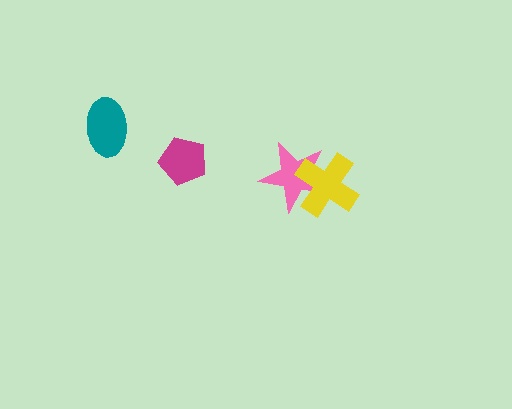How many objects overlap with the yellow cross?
1 object overlaps with the yellow cross.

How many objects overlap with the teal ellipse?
0 objects overlap with the teal ellipse.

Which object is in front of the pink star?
The yellow cross is in front of the pink star.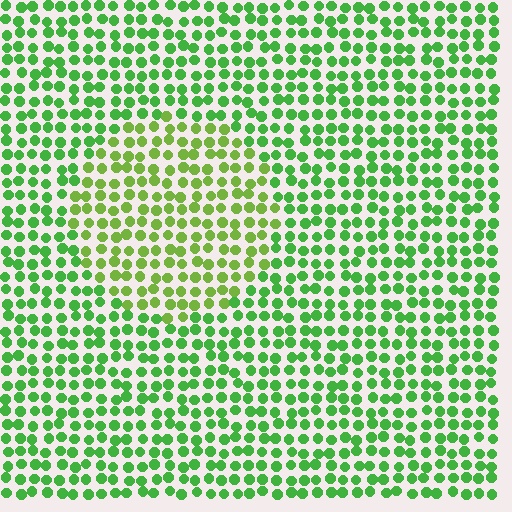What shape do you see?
I see a circle.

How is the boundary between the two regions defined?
The boundary is defined purely by a slight shift in hue (about 26 degrees). Spacing, size, and orientation are identical on both sides.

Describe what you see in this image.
The image is filled with small green elements in a uniform arrangement. A circle-shaped region is visible where the elements are tinted to a slightly different hue, forming a subtle color boundary.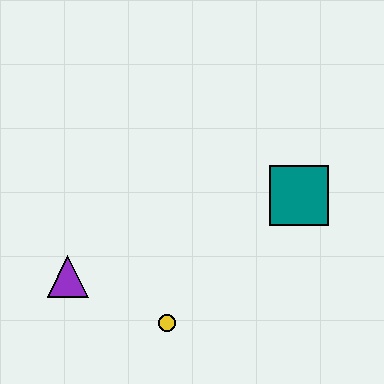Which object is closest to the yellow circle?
The purple triangle is closest to the yellow circle.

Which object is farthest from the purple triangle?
The teal square is farthest from the purple triangle.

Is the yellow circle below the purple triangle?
Yes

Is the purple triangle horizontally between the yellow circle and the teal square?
No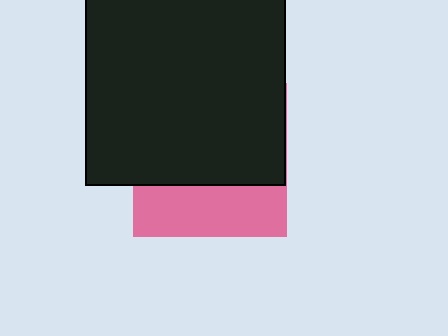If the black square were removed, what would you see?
You would see the complete pink square.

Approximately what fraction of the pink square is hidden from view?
Roughly 65% of the pink square is hidden behind the black square.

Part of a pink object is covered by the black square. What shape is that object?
It is a square.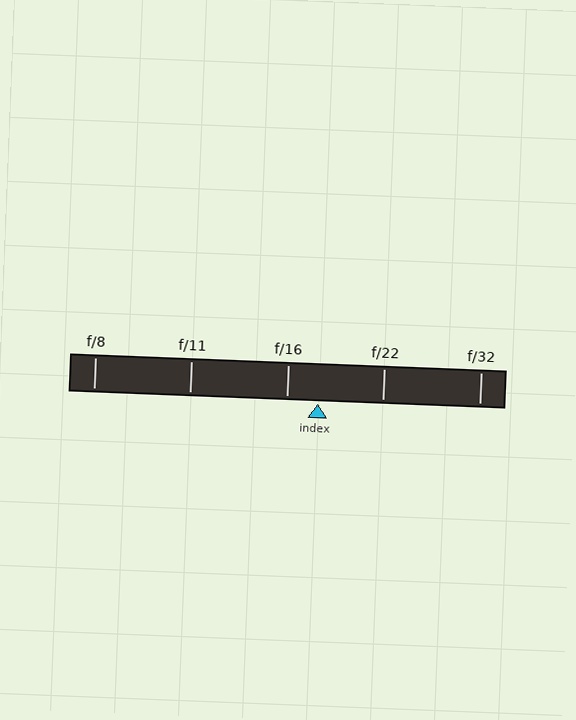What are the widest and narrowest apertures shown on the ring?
The widest aperture shown is f/8 and the narrowest is f/32.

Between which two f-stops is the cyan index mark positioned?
The index mark is between f/16 and f/22.